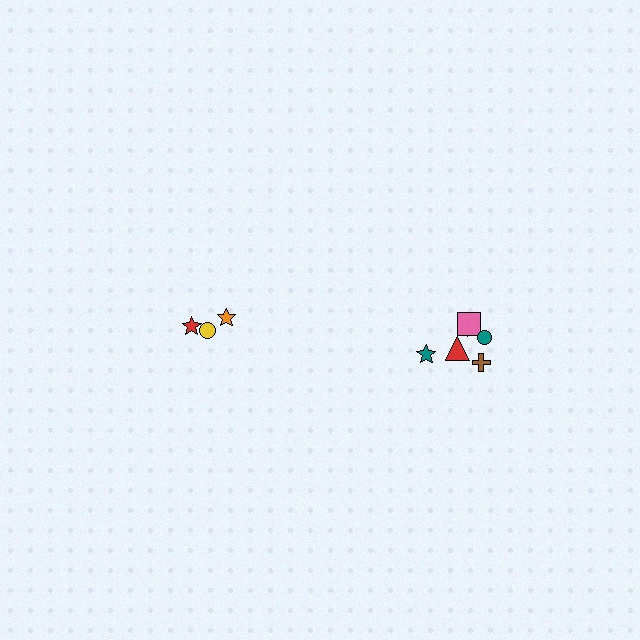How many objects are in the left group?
There are 3 objects.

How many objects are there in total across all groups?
There are 9 objects.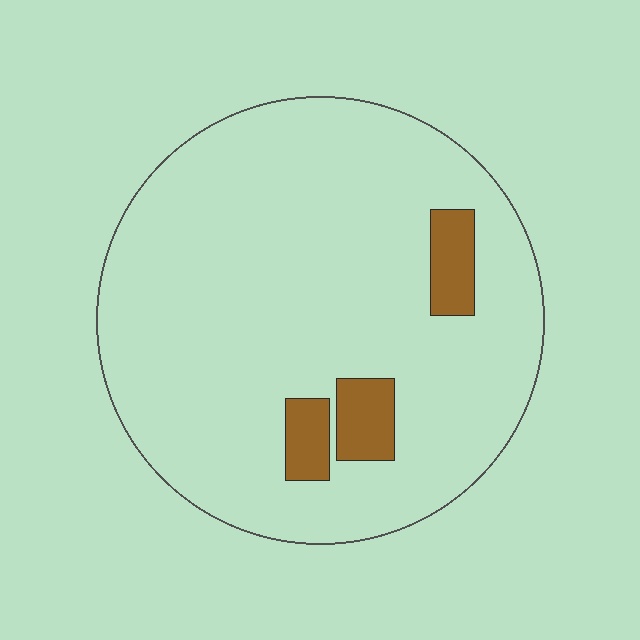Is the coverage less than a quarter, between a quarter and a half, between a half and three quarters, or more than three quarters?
Less than a quarter.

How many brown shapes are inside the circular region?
3.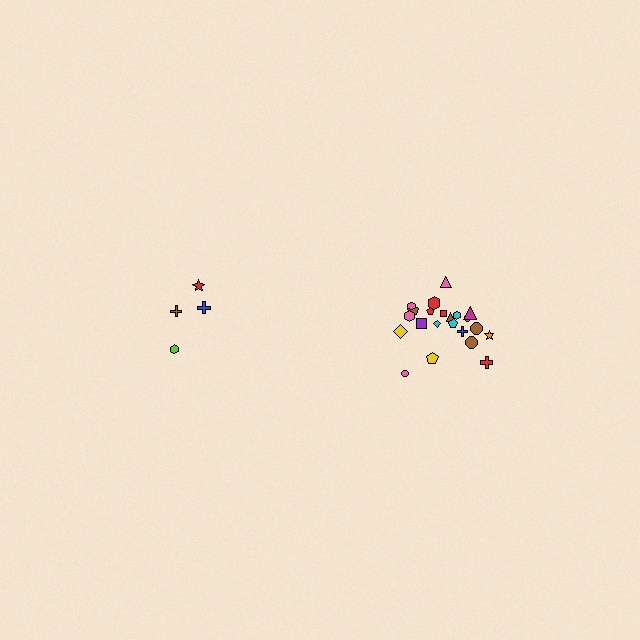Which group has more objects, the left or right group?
The right group.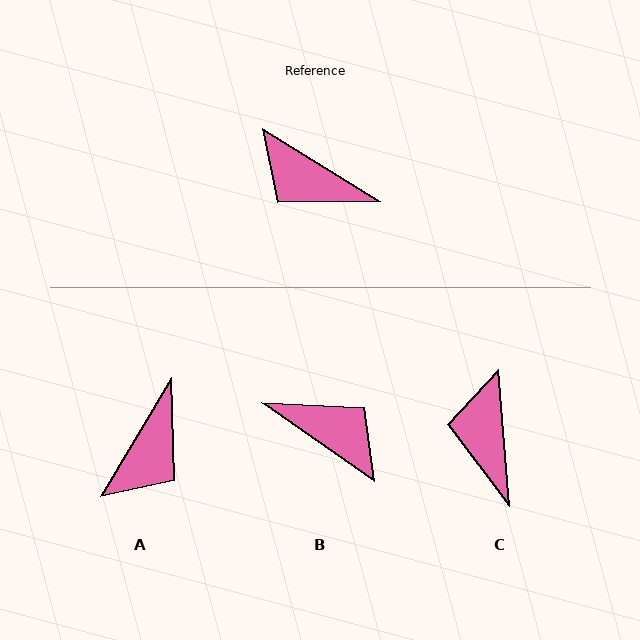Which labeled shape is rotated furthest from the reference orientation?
B, about 177 degrees away.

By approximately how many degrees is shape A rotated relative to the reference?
Approximately 91 degrees counter-clockwise.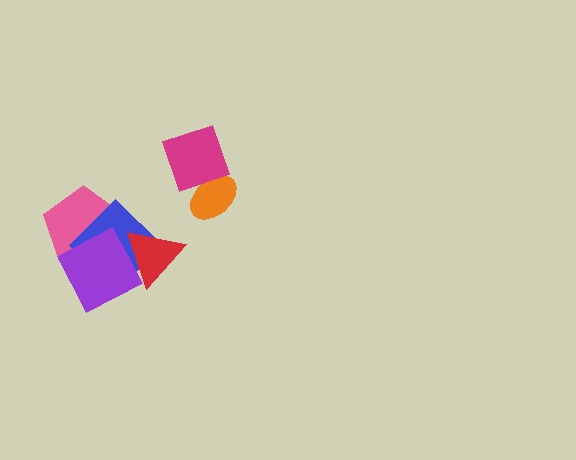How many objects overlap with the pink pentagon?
2 objects overlap with the pink pentagon.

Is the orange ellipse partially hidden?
Yes, it is partially covered by another shape.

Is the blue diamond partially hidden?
Yes, it is partially covered by another shape.